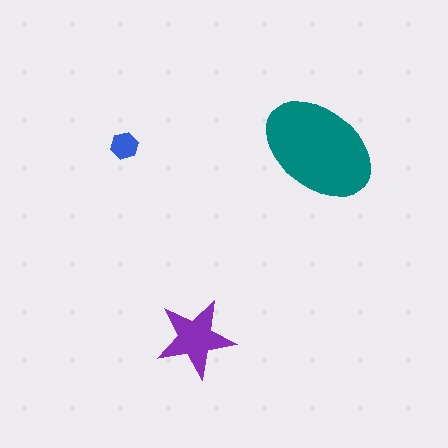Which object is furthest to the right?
The teal ellipse is rightmost.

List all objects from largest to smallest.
The teal ellipse, the purple star, the blue hexagon.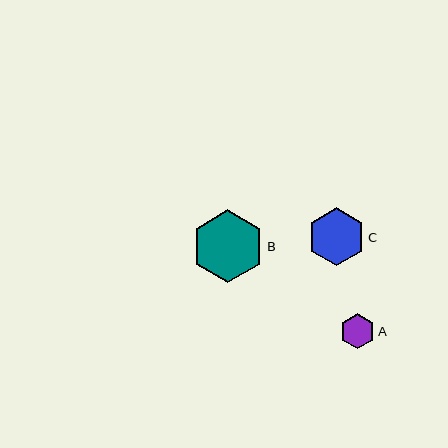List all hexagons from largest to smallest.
From largest to smallest: B, C, A.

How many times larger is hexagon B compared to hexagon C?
Hexagon B is approximately 1.3 times the size of hexagon C.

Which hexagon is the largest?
Hexagon B is the largest with a size of approximately 73 pixels.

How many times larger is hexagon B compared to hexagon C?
Hexagon B is approximately 1.3 times the size of hexagon C.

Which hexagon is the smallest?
Hexagon A is the smallest with a size of approximately 35 pixels.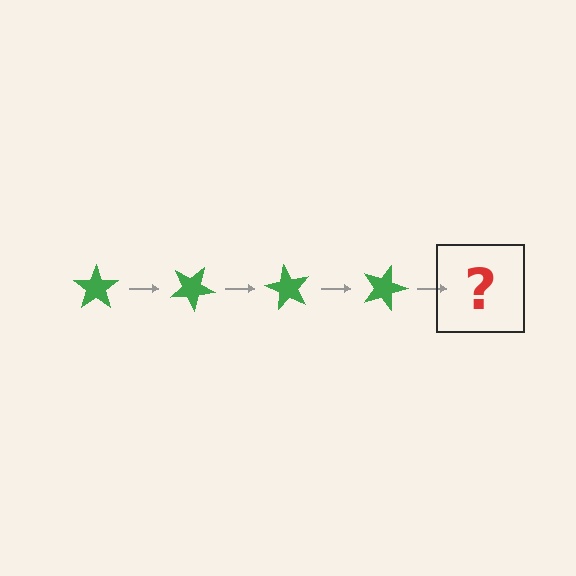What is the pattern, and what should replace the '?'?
The pattern is that the star rotates 30 degrees each step. The '?' should be a green star rotated 120 degrees.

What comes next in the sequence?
The next element should be a green star rotated 120 degrees.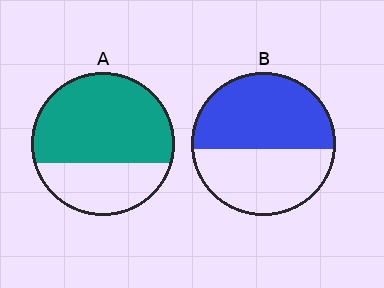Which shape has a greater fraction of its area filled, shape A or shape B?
Shape A.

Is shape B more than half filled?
Yes.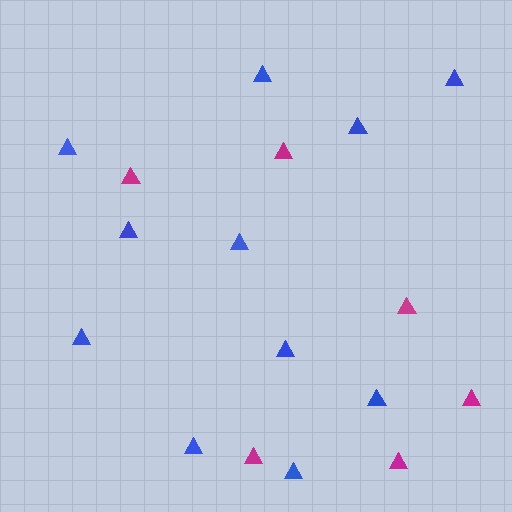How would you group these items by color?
There are 2 groups: one group of magenta triangles (6) and one group of blue triangles (11).